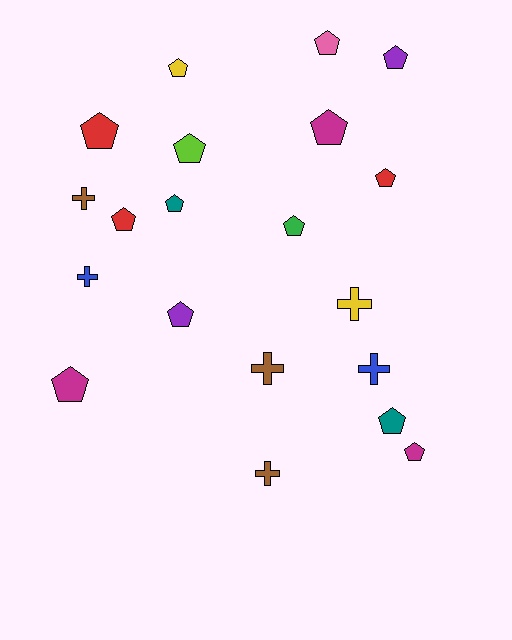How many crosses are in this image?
There are 6 crosses.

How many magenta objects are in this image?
There are 3 magenta objects.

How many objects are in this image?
There are 20 objects.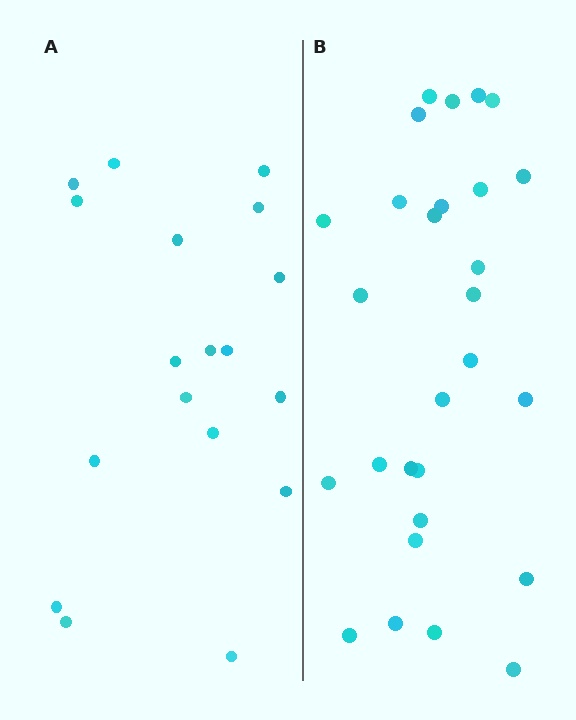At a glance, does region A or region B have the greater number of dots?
Region B (the right region) has more dots.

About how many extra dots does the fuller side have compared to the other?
Region B has roughly 10 or so more dots than region A.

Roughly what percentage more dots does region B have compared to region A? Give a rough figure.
About 55% more.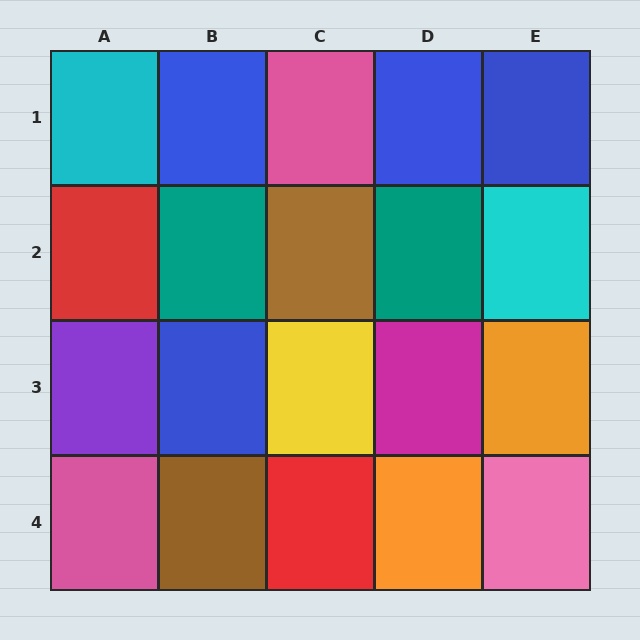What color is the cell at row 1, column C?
Pink.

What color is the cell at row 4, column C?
Red.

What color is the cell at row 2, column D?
Teal.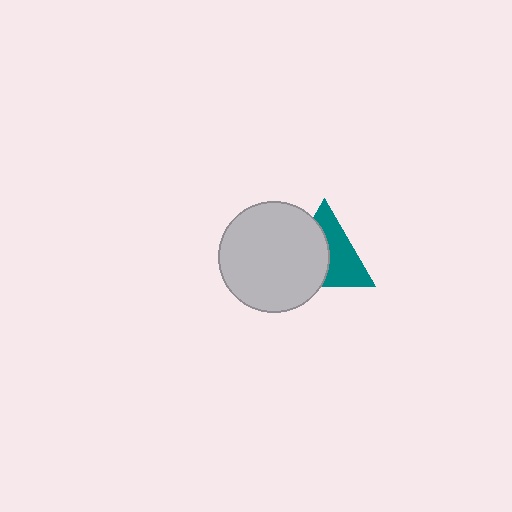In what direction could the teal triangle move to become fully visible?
The teal triangle could move right. That would shift it out from behind the light gray circle entirely.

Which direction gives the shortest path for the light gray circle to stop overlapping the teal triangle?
Moving left gives the shortest separation.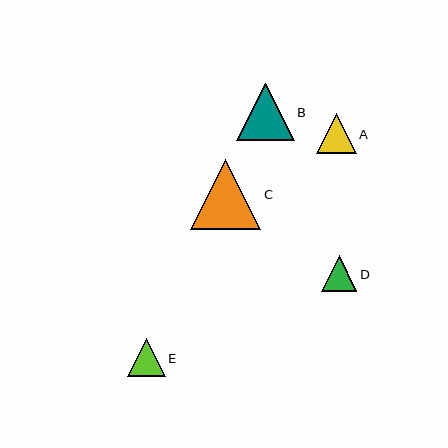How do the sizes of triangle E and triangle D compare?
Triangle E and triangle D are approximately the same size.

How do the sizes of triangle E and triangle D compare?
Triangle E and triangle D are approximately the same size.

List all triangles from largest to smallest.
From largest to smallest: C, B, A, E, D.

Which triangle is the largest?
Triangle C is the largest with a size of approximately 70 pixels.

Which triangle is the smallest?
Triangle D is the smallest with a size of approximately 36 pixels.